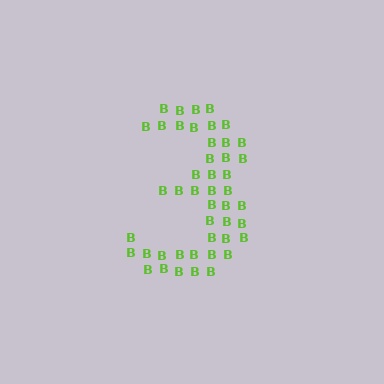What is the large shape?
The large shape is the digit 3.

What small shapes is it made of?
It is made of small letter B's.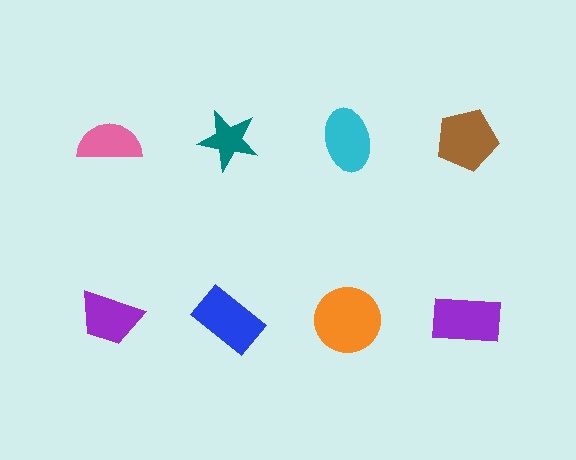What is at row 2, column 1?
A purple trapezoid.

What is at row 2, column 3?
An orange circle.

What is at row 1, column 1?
A pink semicircle.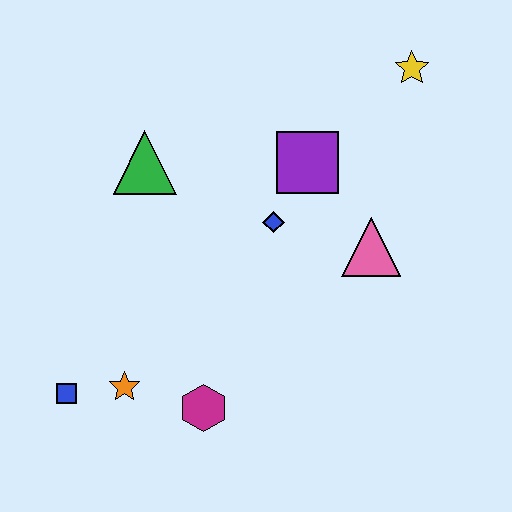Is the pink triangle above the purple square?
No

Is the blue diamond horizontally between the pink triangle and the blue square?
Yes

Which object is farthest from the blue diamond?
The blue square is farthest from the blue diamond.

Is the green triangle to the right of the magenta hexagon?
No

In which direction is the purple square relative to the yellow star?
The purple square is to the left of the yellow star.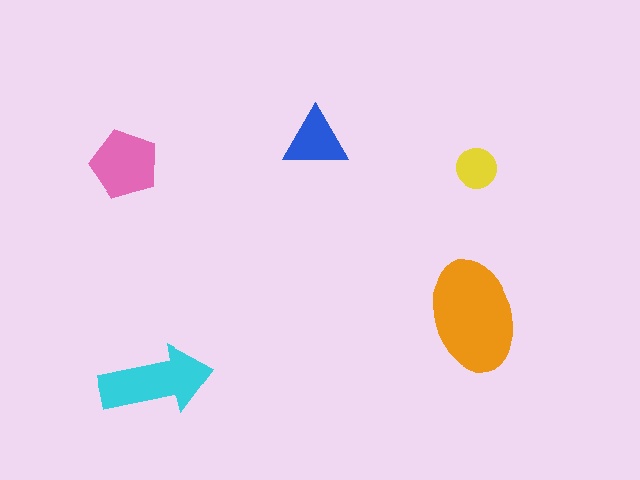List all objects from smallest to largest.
The yellow circle, the blue triangle, the pink pentagon, the cyan arrow, the orange ellipse.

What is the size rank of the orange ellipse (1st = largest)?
1st.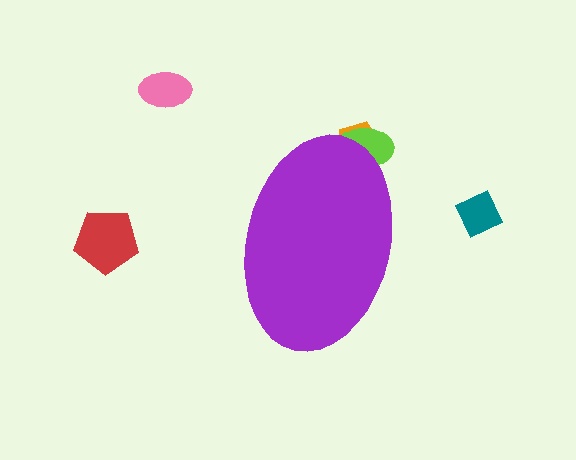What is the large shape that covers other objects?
A purple ellipse.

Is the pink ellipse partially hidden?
No, the pink ellipse is fully visible.